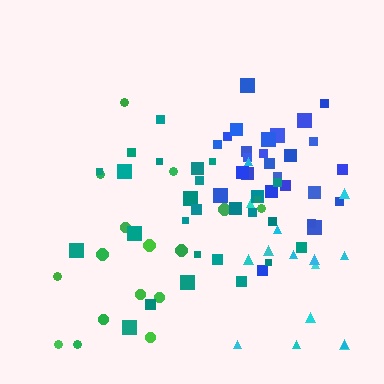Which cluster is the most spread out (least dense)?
Cyan.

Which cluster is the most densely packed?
Blue.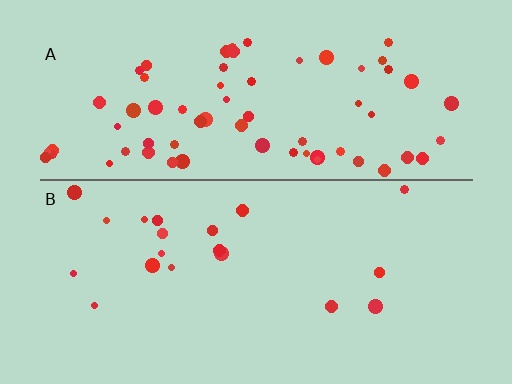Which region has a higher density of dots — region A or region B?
A (the top).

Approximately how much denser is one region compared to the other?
Approximately 3.6× — region A over region B.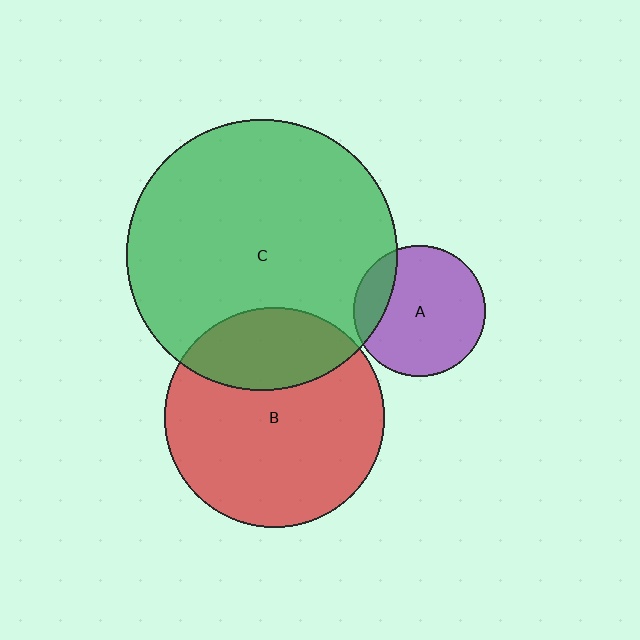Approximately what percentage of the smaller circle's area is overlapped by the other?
Approximately 30%.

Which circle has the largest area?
Circle C (green).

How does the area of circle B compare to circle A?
Approximately 2.8 times.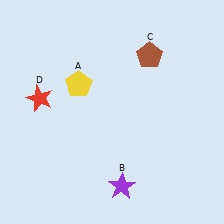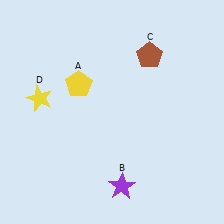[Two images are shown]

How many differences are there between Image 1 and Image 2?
There is 1 difference between the two images.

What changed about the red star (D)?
In Image 1, D is red. In Image 2, it changed to yellow.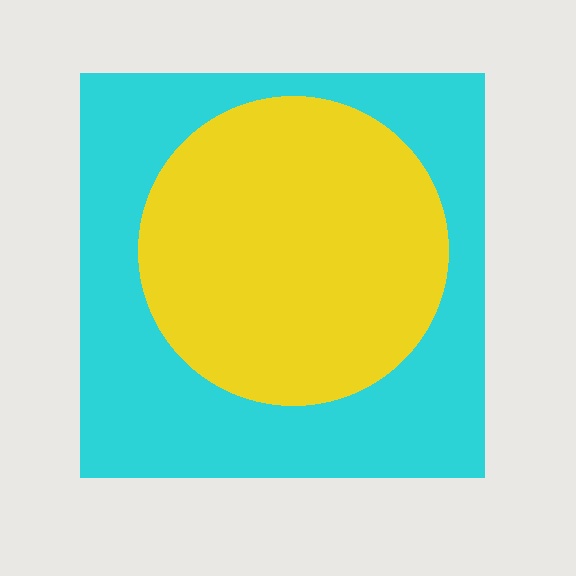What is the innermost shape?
The yellow circle.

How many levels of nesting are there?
2.